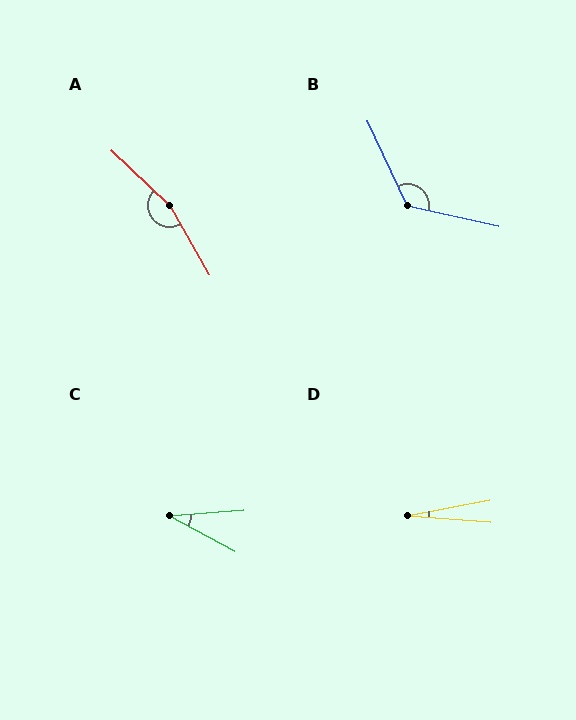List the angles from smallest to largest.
D (15°), C (33°), B (127°), A (163°).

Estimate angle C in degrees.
Approximately 33 degrees.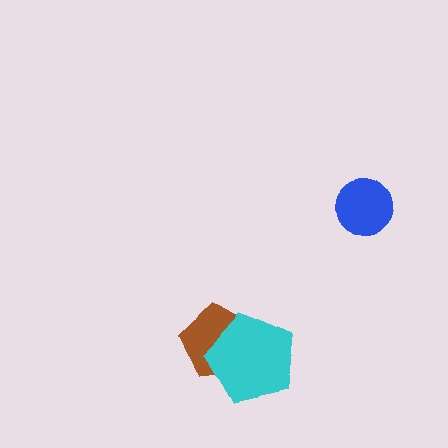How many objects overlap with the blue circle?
0 objects overlap with the blue circle.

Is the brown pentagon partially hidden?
Yes, it is partially covered by another shape.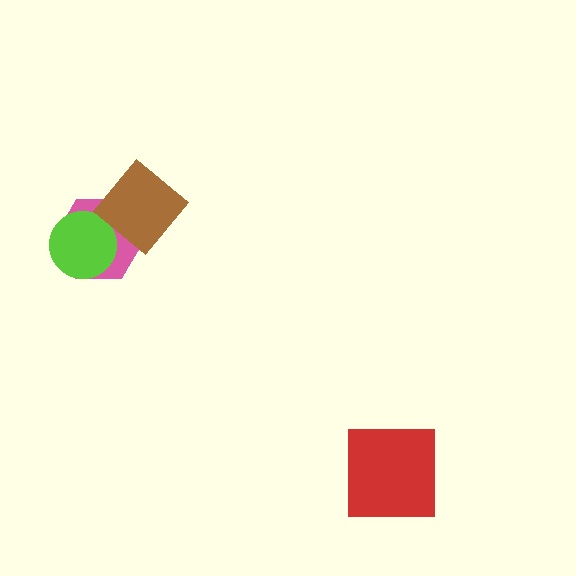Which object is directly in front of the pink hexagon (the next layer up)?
The lime circle is directly in front of the pink hexagon.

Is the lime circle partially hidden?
Yes, it is partially covered by another shape.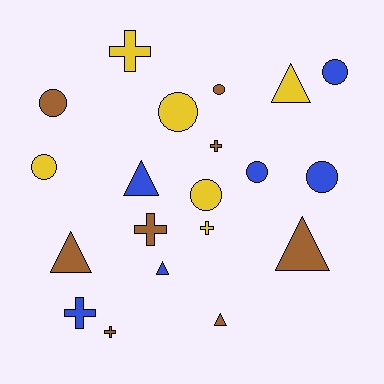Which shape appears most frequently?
Circle, with 8 objects.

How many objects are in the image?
There are 20 objects.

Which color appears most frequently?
Brown, with 8 objects.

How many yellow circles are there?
There are 3 yellow circles.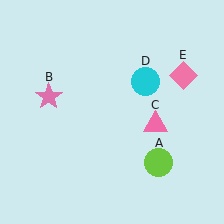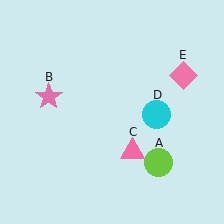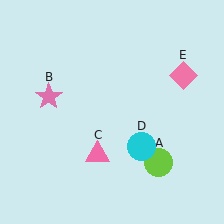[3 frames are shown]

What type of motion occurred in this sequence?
The pink triangle (object C), cyan circle (object D) rotated clockwise around the center of the scene.